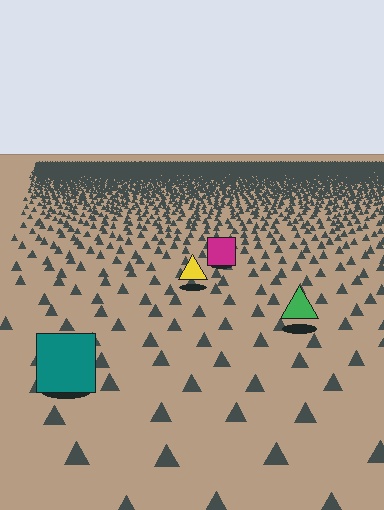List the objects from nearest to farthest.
From nearest to farthest: the teal square, the green triangle, the yellow triangle, the magenta square.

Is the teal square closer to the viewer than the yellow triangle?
Yes. The teal square is closer — you can tell from the texture gradient: the ground texture is coarser near it.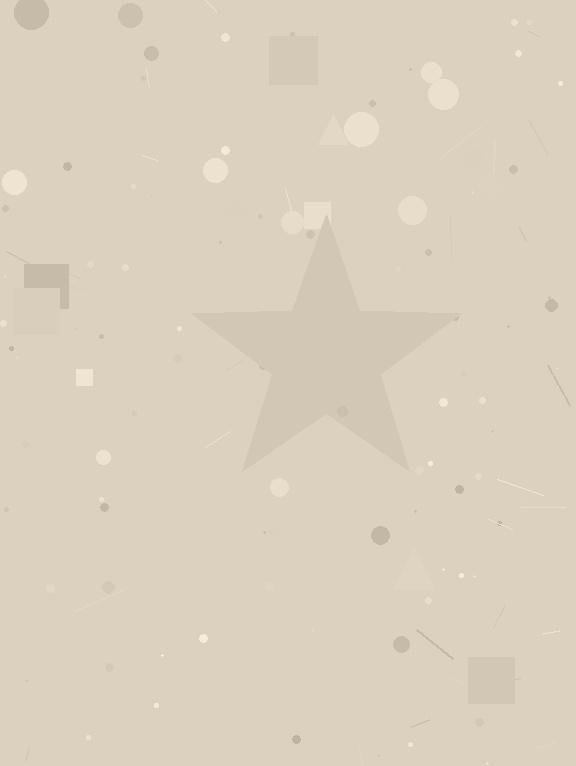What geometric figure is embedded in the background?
A star is embedded in the background.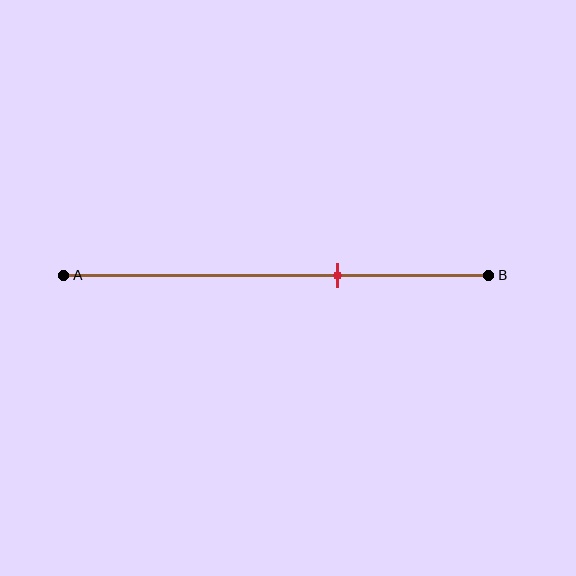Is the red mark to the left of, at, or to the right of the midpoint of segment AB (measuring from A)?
The red mark is to the right of the midpoint of segment AB.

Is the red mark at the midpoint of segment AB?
No, the mark is at about 65% from A, not at the 50% midpoint.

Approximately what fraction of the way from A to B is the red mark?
The red mark is approximately 65% of the way from A to B.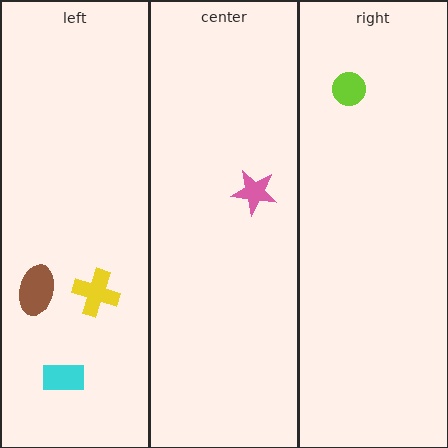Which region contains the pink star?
The center region.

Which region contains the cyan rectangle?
The left region.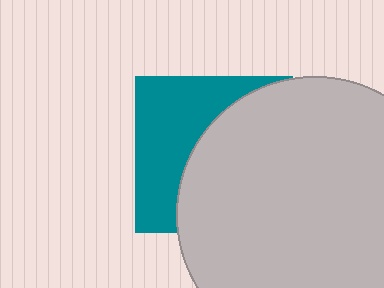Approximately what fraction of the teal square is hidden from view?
Roughly 58% of the teal square is hidden behind the light gray circle.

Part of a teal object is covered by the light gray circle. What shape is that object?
It is a square.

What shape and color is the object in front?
The object in front is a light gray circle.